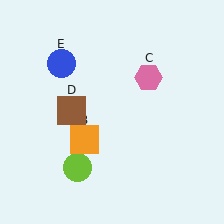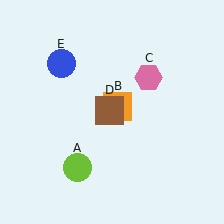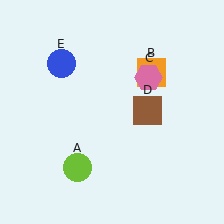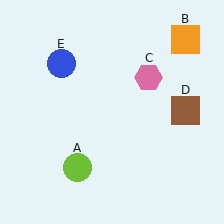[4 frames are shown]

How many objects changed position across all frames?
2 objects changed position: orange square (object B), brown square (object D).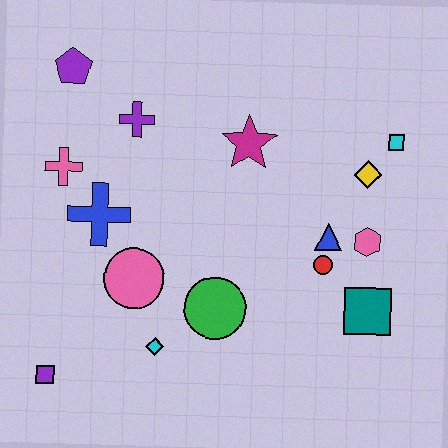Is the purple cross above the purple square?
Yes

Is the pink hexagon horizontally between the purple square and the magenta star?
No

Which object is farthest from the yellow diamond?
The purple square is farthest from the yellow diamond.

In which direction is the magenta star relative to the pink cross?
The magenta star is to the right of the pink cross.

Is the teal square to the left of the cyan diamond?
No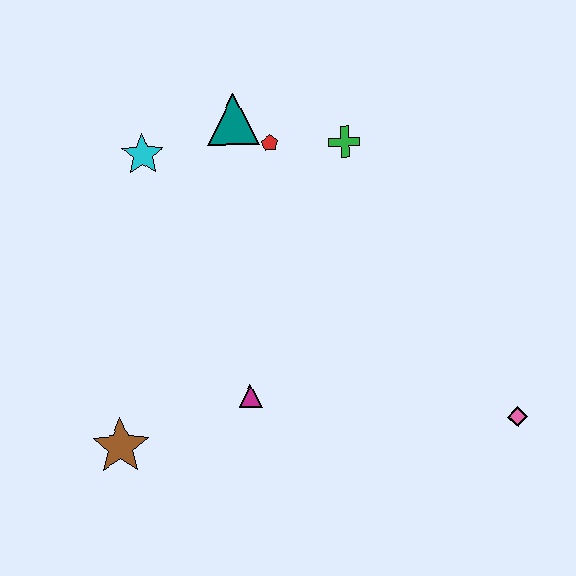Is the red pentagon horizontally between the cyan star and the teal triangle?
No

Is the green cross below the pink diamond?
No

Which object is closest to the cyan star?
The teal triangle is closest to the cyan star.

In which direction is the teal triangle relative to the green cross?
The teal triangle is to the left of the green cross.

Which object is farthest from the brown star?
The pink diamond is farthest from the brown star.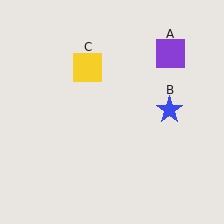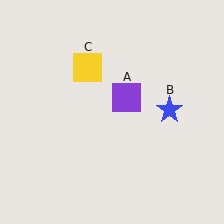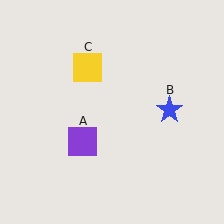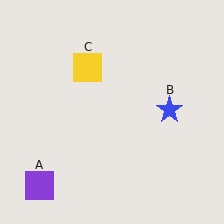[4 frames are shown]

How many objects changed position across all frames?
1 object changed position: purple square (object A).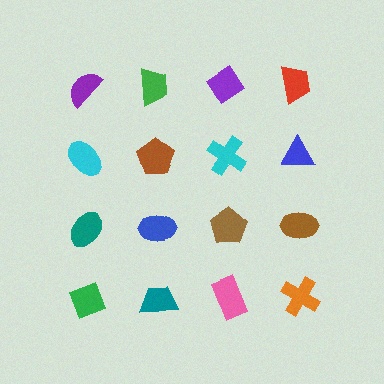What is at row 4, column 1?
A green diamond.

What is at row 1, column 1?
A purple semicircle.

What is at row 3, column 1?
A teal ellipse.